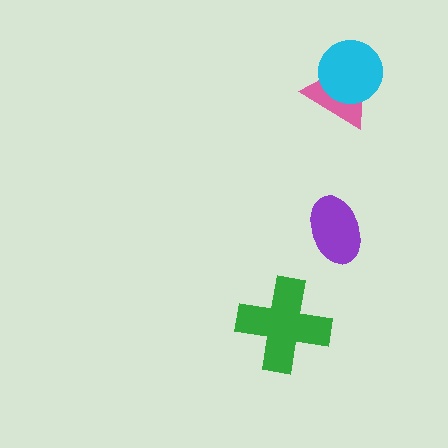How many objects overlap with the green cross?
0 objects overlap with the green cross.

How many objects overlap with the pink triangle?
1 object overlaps with the pink triangle.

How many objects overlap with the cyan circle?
1 object overlaps with the cyan circle.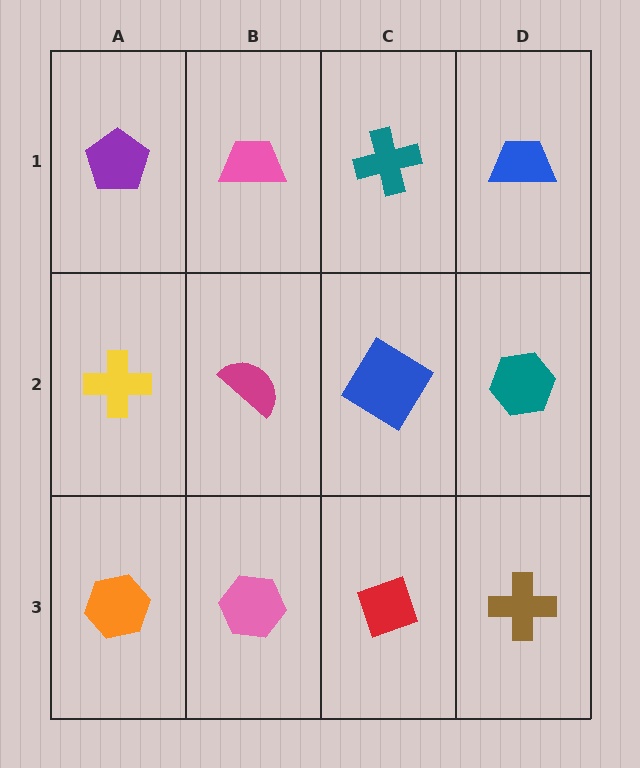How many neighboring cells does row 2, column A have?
3.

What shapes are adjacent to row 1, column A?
A yellow cross (row 2, column A), a pink trapezoid (row 1, column B).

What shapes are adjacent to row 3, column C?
A blue diamond (row 2, column C), a pink hexagon (row 3, column B), a brown cross (row 3, column D).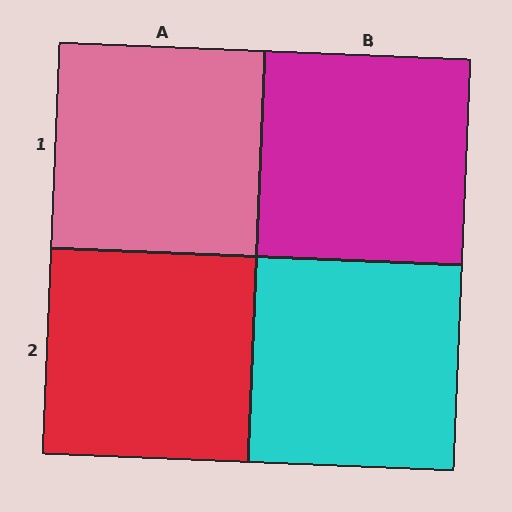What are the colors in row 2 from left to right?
Red, cyan.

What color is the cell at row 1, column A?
Pink.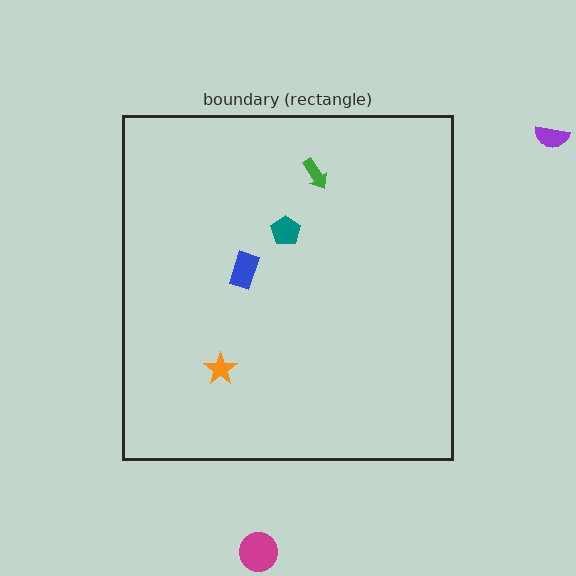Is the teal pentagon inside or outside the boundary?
Inside.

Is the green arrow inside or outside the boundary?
Inside.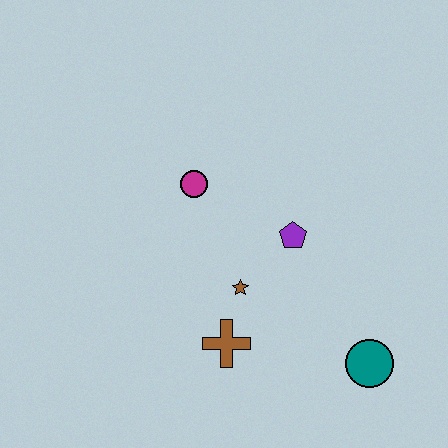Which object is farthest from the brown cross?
The magenta circle is farthest from the brown cross.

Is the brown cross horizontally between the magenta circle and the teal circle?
Yes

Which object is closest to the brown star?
The brown cross is closest to the brown star.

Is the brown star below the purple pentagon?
Yes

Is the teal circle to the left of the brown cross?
No